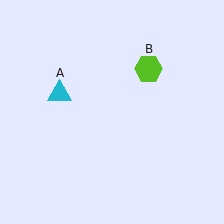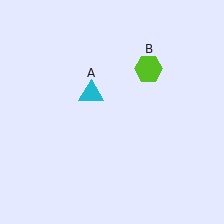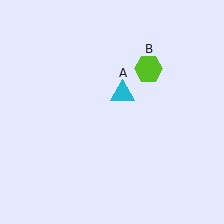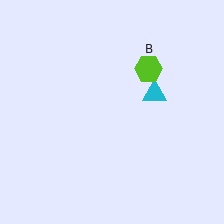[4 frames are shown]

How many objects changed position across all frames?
1 object changed position: cyan triangle (object A).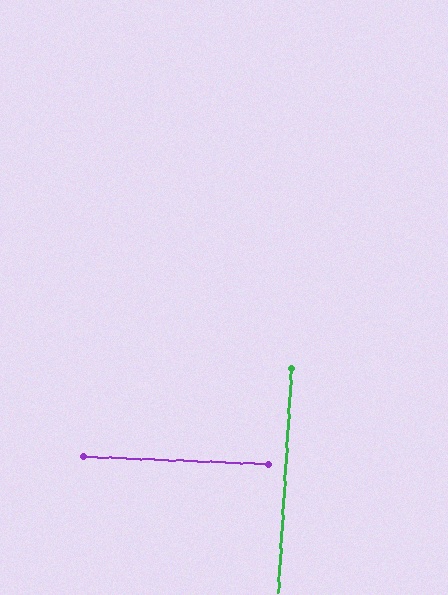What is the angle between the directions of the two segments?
Approximately 89 degrees.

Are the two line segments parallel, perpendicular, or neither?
Perpendicular — they meet at approximately 89°.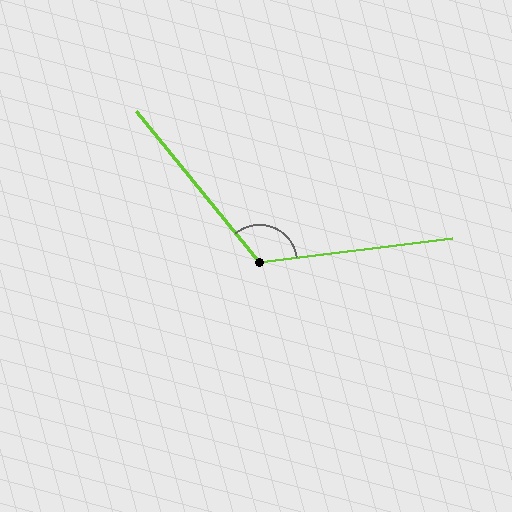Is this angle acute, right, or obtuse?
It is obtuse.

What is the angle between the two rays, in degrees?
Approximately 122 degrees.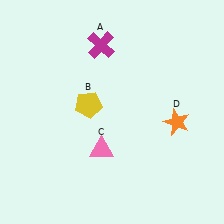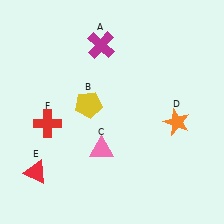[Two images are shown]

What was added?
A red triangle (E), a red cross (F) were added in Image 2.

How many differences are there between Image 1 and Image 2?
There are 2 differences between the two images.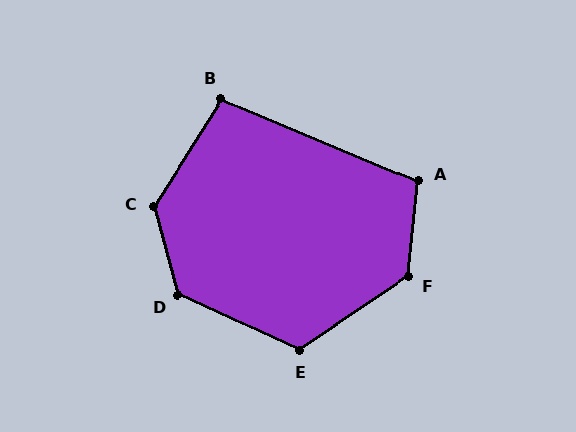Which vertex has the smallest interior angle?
B, at approximately 100 degrees.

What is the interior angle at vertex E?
Approximately 121 degrees (obtuse).